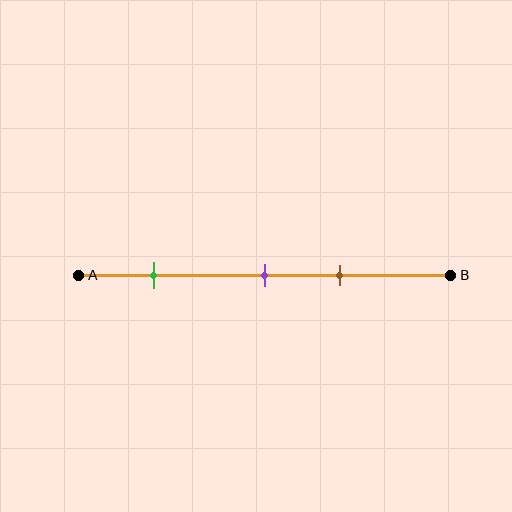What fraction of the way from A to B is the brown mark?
The brown mark is approximately 70% (0.7) of the way from A to B.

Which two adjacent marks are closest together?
The purple and brown marks are the closest adjacent pair.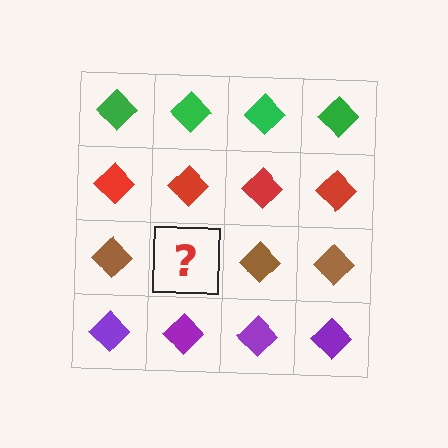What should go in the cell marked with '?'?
The missing cell should contain a brown diamond.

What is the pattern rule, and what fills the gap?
The rule is that each row has a consistent color. The gap should be filled with a brown diamond.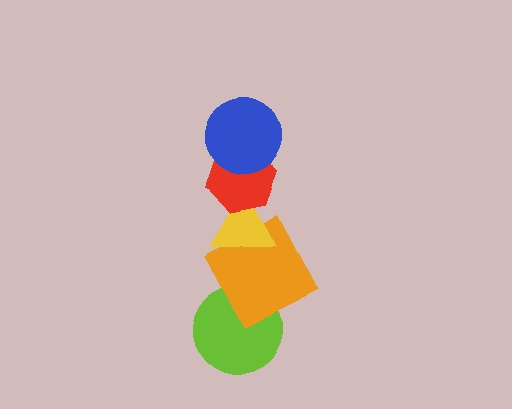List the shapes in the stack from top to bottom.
From top to bottom: the blue circle, the red hexagon, the yellow triangle, the orange square, the lime circle.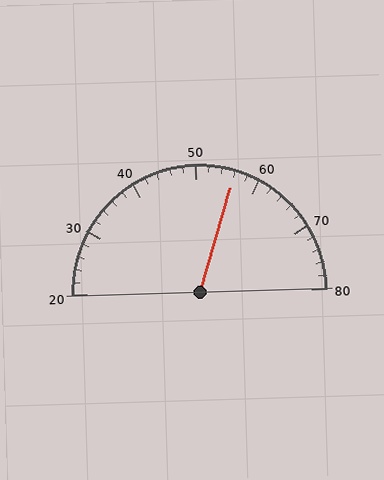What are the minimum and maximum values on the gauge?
The gauge ranges from 20 to 80.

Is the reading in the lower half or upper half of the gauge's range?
The reading is in the upper half of the range (20 to 80).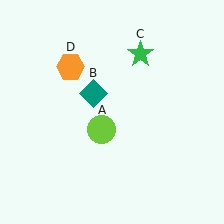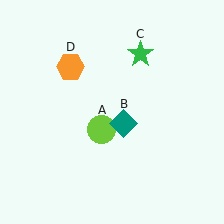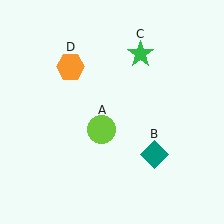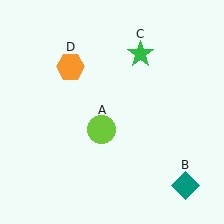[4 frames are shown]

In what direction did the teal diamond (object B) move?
The teal diamond (object B) moved down and to the right.